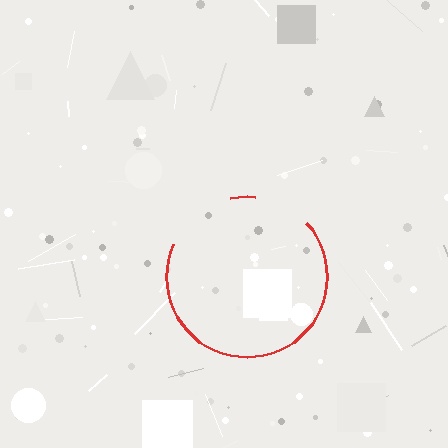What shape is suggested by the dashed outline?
The dashed outline suggests a circle.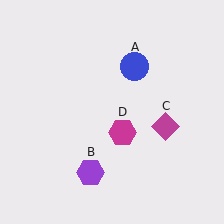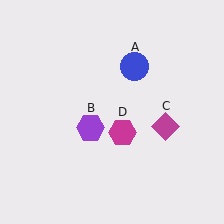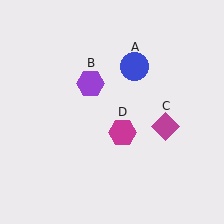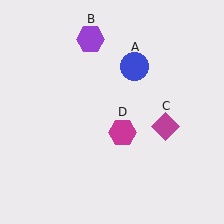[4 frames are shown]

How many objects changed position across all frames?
1 object changed position: purple hexagon (object B).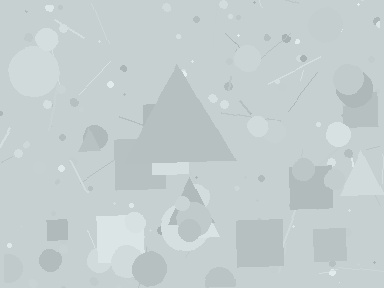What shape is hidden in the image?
A triangle is hidden in the image.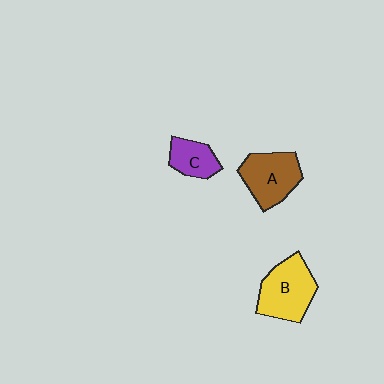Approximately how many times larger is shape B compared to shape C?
Approximately 1.8 times.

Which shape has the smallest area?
Shape C (purple).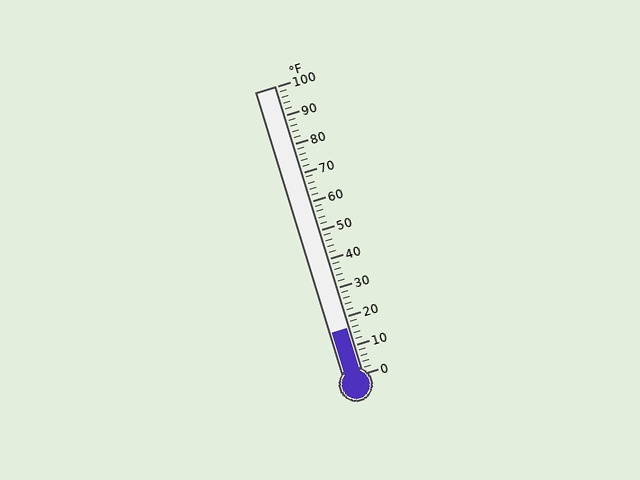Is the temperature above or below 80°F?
The temperature is below 80°F.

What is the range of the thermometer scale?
The thermometer scale ranges from 0°F to 100°F.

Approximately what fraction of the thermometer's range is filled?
The thermometer is filled to approximately 15% of its range.